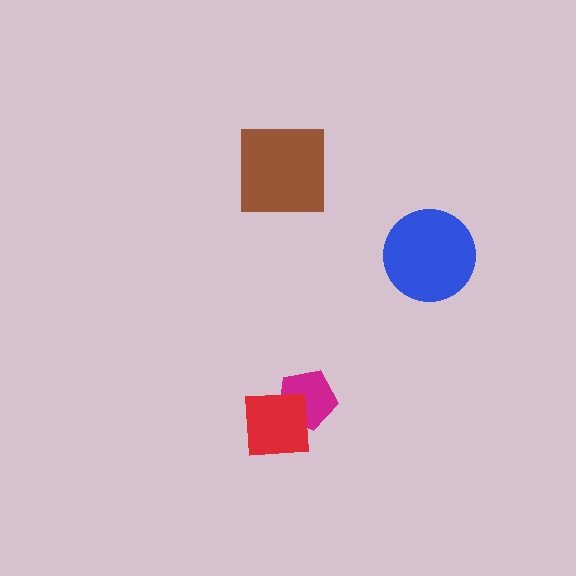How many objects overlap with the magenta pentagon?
1 object overlaps with the magenta pentagon.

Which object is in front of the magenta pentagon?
The red square is in front of the magenta pentagon.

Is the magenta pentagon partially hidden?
Yes, it is partially covered by another shape.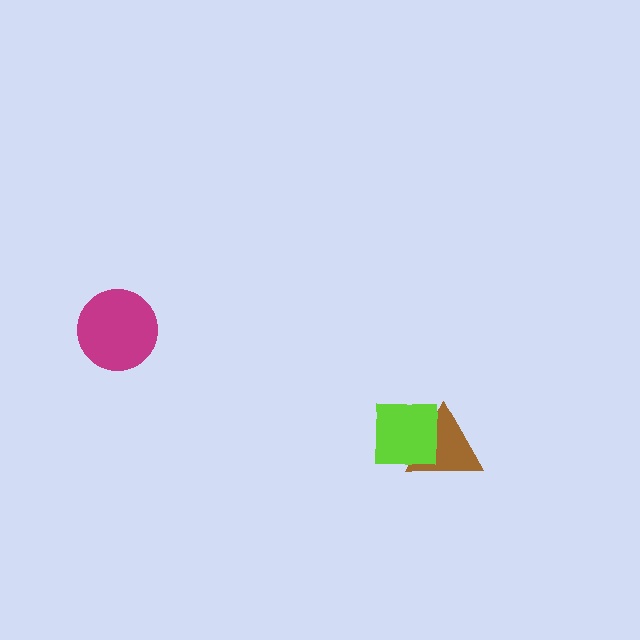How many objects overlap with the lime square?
1 object overlaps with the lime square.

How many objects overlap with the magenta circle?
0 objects overlap with the magenta circle.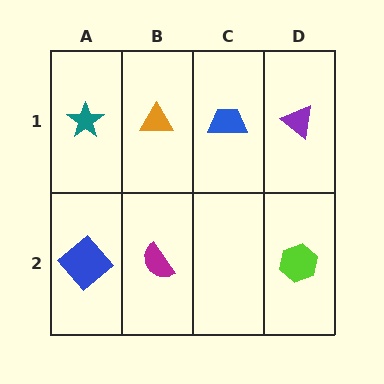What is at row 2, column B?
A magenta semicircle.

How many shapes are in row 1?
4 shapes.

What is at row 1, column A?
A teal star.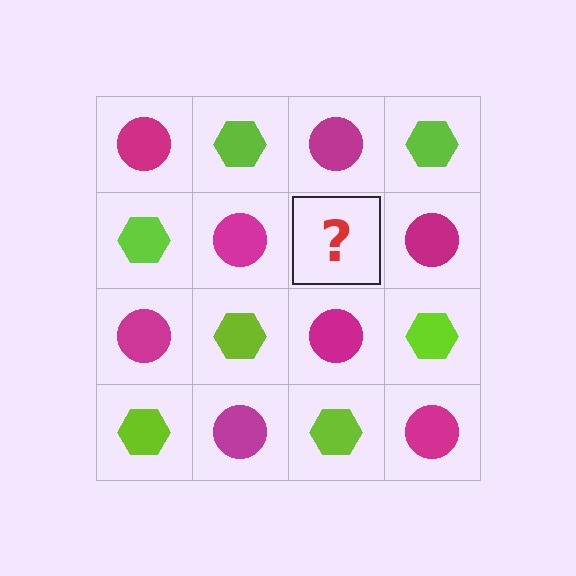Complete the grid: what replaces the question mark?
The question mark should be replaced with a lime hexagon.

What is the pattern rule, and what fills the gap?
The rule is that it alternates magenta circle and lime hexagon in a checkerboard pattern. The gap should be filled with a lime hexagon.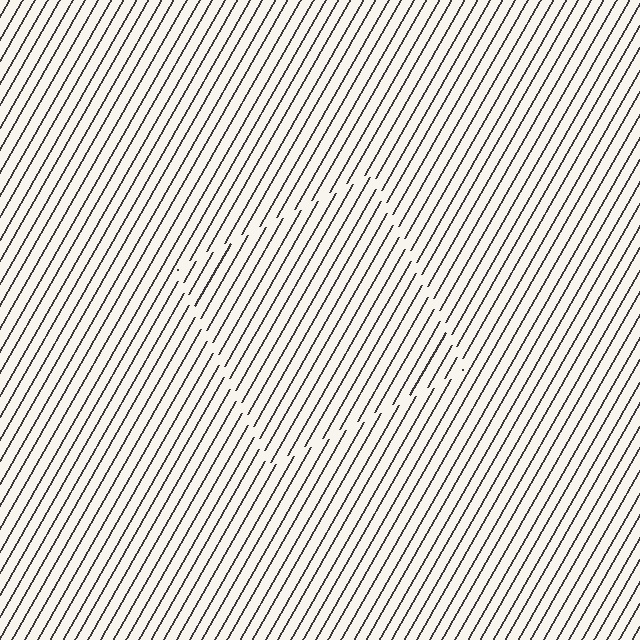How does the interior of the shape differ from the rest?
The interior of the shape contains the same grating, shifted by half a period — the contour is defined by the phase discontinuity where line-ends from the inner and outer gratings abut.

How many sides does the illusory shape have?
4 sides — the line-ends trace a square.